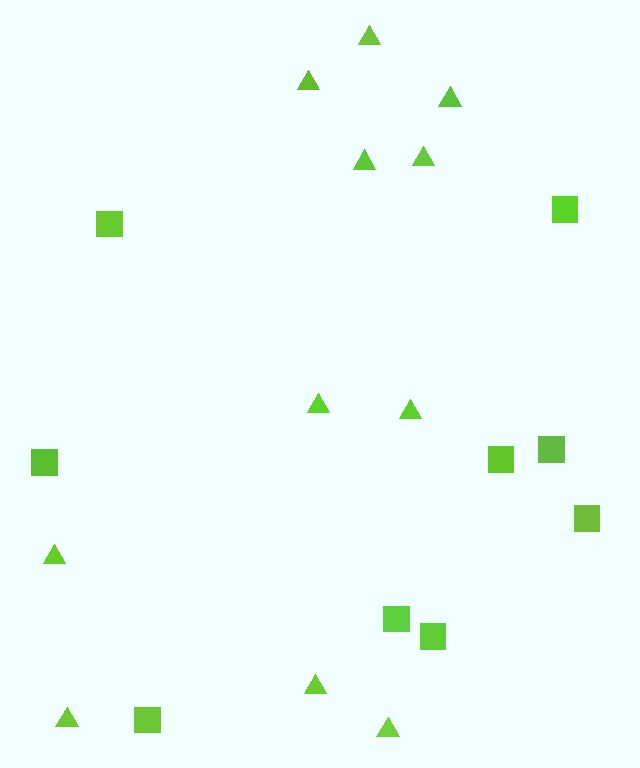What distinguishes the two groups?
There are 2 groups: one group of squares (9) and one group of triangles (11).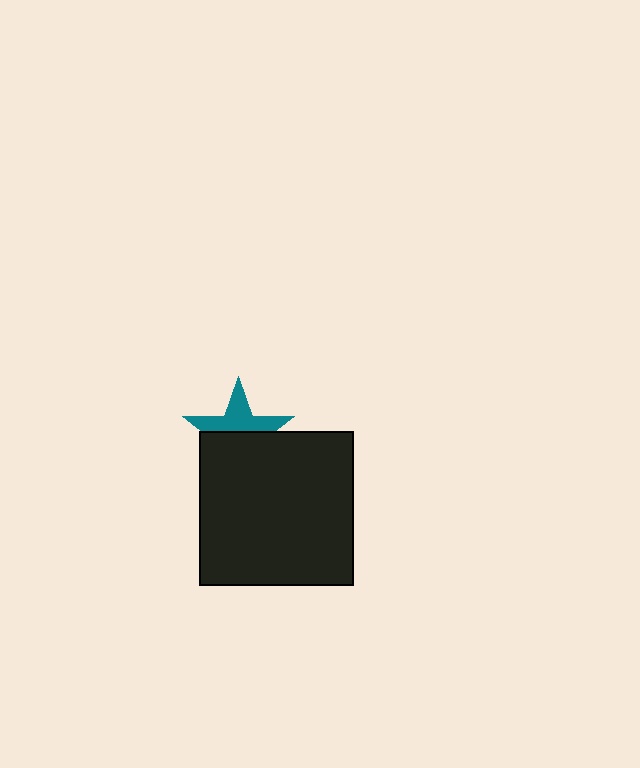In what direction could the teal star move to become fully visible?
The teal star could move up. That would shift it out from behind the black square entirely.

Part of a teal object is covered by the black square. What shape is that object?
It is a star.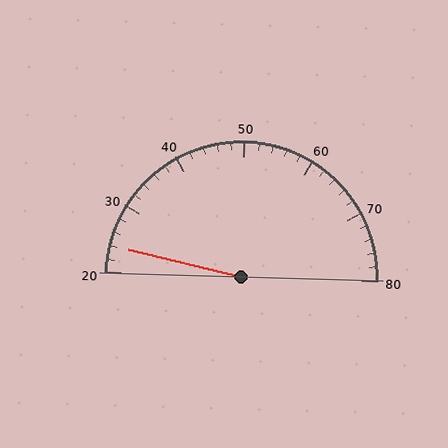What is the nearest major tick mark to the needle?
The nearest major tick mark is 20.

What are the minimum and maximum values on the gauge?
The gauge ranges from 20 to 80.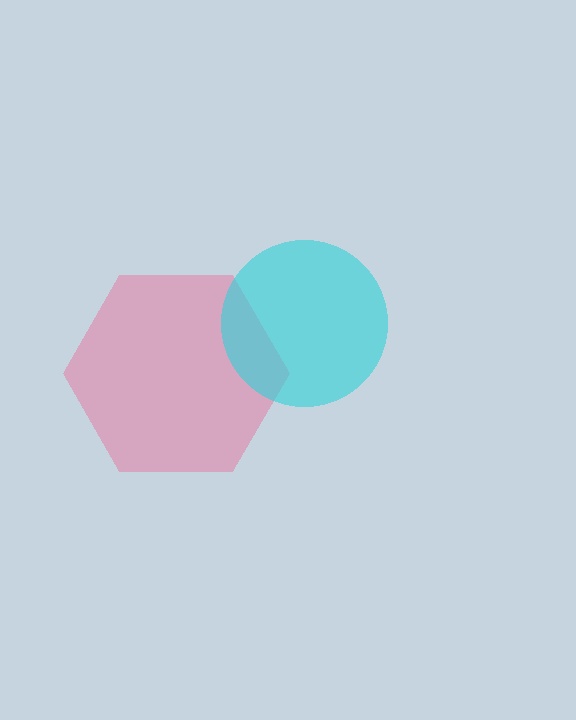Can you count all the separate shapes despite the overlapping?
Yes, there are 2 separate shapes.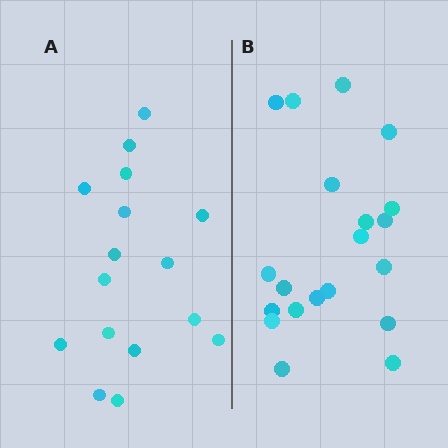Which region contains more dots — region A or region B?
Region B (the right region) has more dots.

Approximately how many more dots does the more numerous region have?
Region B has about 4 more dots than region A.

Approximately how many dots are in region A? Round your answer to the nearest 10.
About 20 dots. (The exact count is 16, which rounds to 20.)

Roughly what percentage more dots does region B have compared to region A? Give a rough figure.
About 25% more.